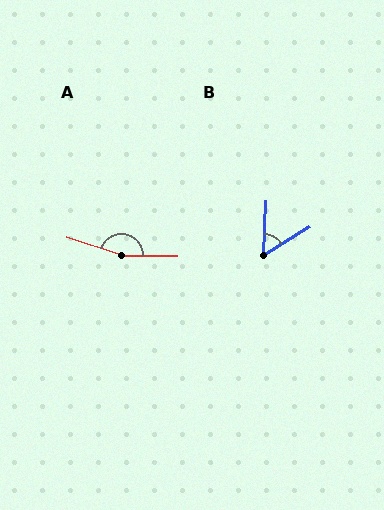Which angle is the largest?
A, at approximately 163 degrees.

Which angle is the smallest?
B, at approximately 56 degrees.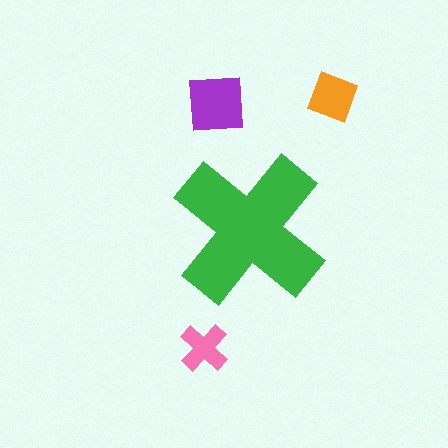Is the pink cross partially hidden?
No, the pink cross is fully visible.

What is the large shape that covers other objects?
A green cross.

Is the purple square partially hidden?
No, the purple square is fully visible.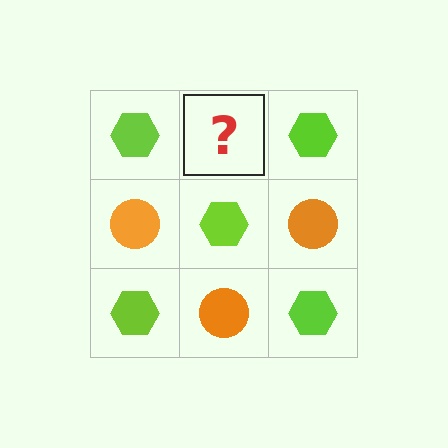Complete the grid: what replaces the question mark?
The question mark should be replaced with an orange circle.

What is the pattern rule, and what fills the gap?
The rule is that it alternates lime hexagon and orange circle in a checkerboard pattern. The gap should be filled with an orange circle.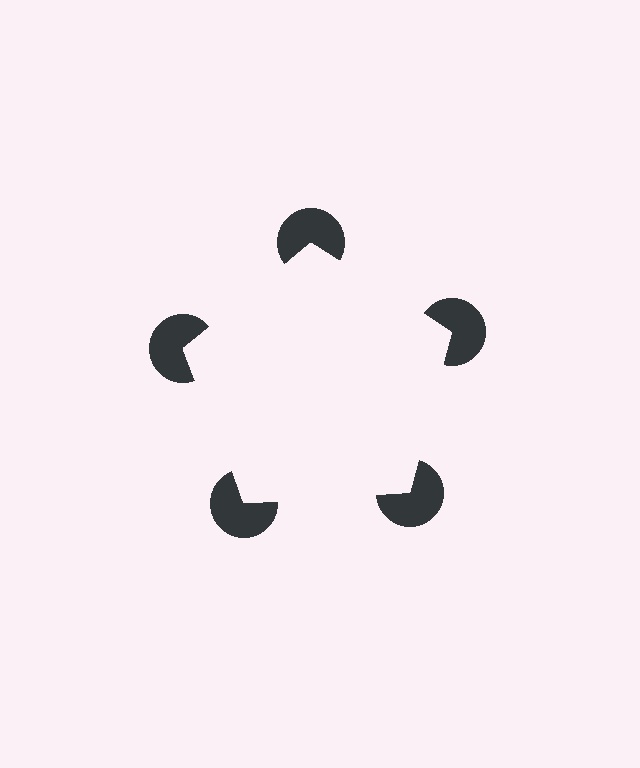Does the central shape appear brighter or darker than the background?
It typically appears slightly brighter than the background, even though no actual brightness change is drawn.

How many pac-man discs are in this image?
There are 5 — one at each vertex of the illusory pentagon.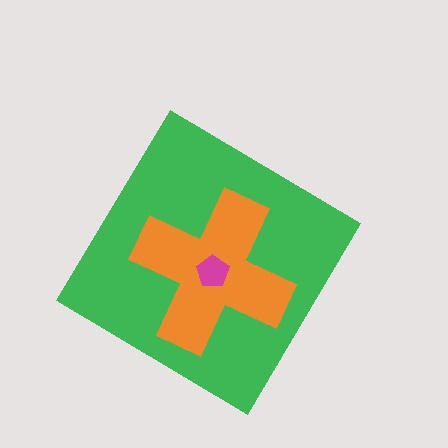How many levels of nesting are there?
3.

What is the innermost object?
The magenta pentagon.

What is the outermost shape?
The green diamond.